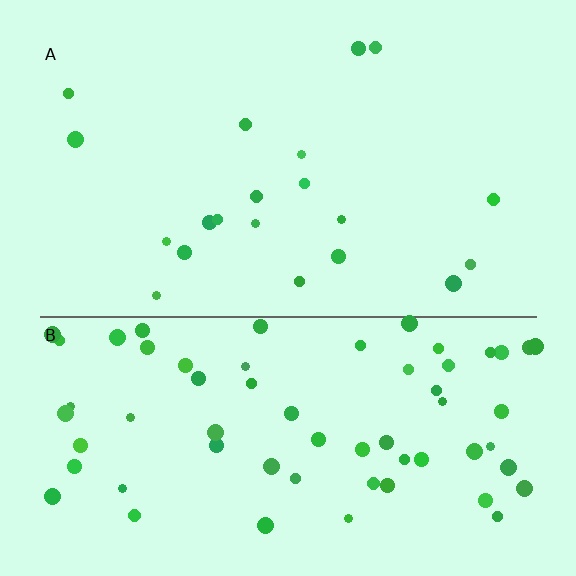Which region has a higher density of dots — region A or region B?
B (the bottom).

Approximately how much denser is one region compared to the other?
Approximately 3.2× — region B over region A.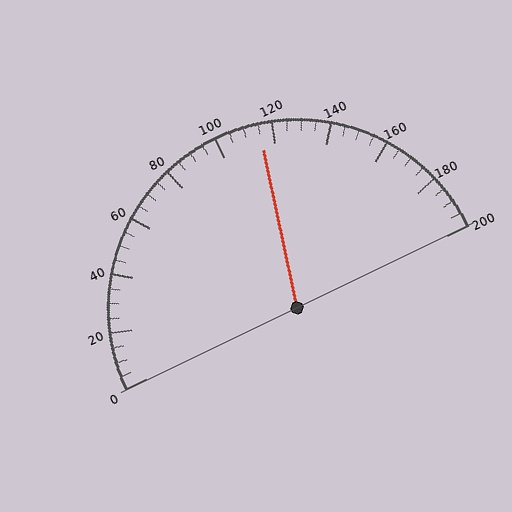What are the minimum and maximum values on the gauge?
The gauge ranges from 0 to 200.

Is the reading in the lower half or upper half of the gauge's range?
The reading is in the upper half of the range (0 to 200).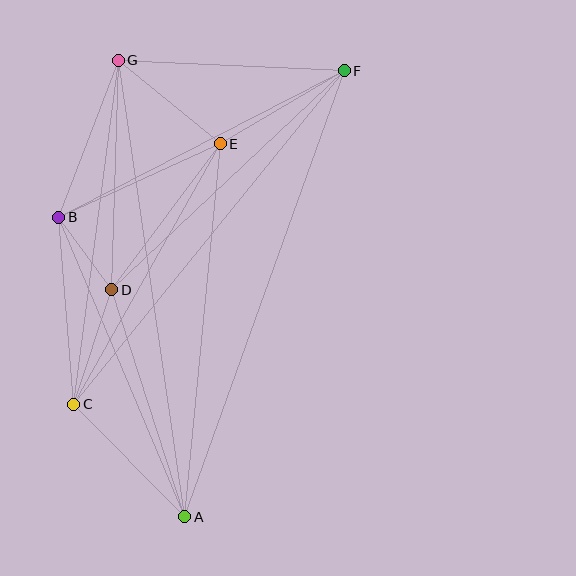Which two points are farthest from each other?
Points A and F are farthest from each other.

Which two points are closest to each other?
Points B and D are closest to each other.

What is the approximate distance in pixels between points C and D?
The distance between C and D is approximately 121 pixels.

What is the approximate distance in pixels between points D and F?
The distance between D and F is approximately 319 pixels.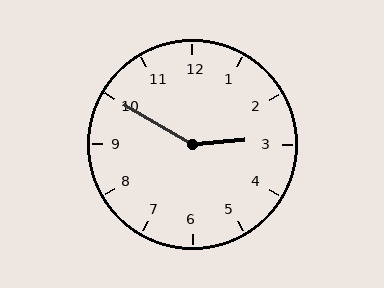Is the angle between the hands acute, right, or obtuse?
It is obtuse.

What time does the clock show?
2:50.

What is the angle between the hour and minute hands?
Approximately 145 degrees.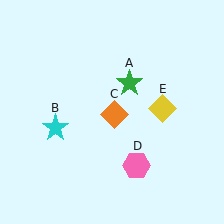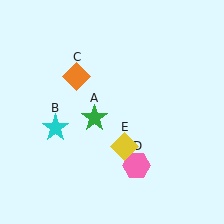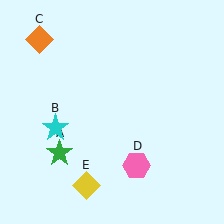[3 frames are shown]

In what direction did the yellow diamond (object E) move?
The yellow diamond (object E) moved down and to the left.